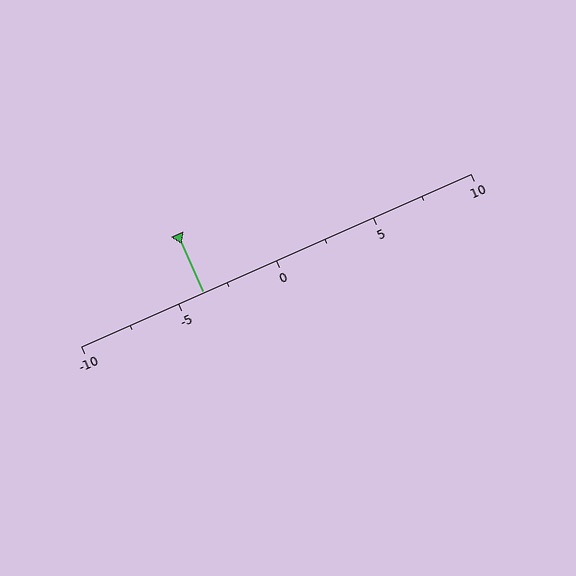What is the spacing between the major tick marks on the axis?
The major ticks are spaced 5 apart.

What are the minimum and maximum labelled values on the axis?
The axis runs from -10 to 10.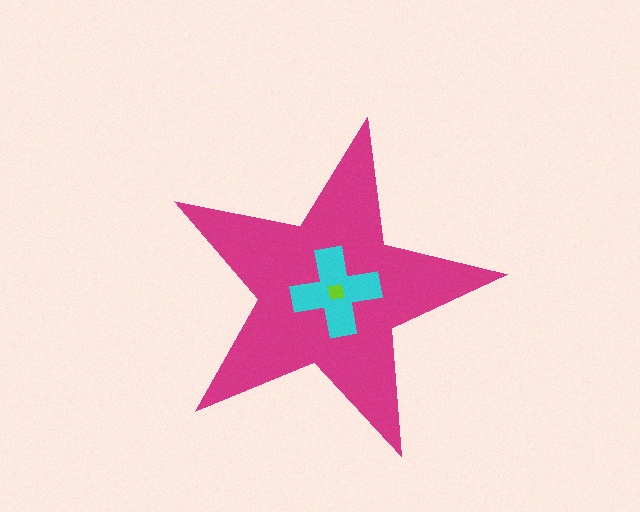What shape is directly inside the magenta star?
The cyan cross.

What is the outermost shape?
The magenta star.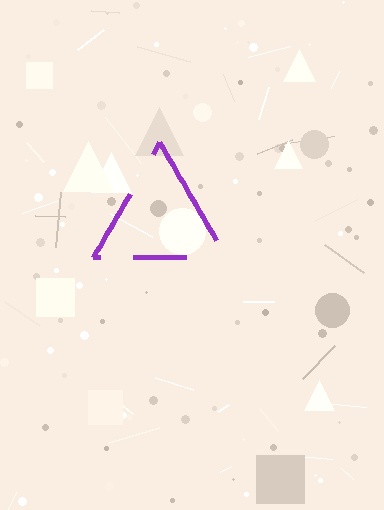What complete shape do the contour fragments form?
The contour fragments form a triangle.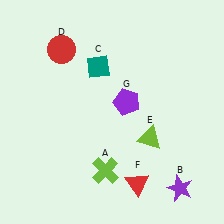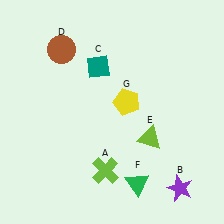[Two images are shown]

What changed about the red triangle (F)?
In Image 1, F is red. In Image 2, it changed to green.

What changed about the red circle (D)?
In Image 1, D is red. In Image 2, it changed to brown.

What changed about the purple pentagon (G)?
In Image 1, G is purple. In Image 2, it changed to yellow.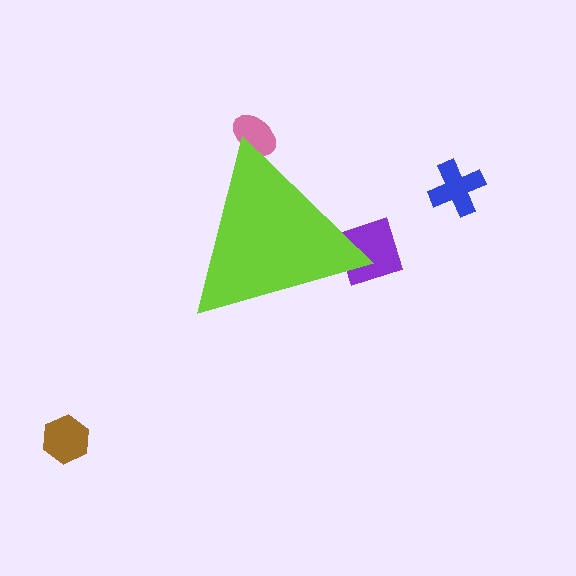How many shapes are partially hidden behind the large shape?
2 shapes are partially hidden.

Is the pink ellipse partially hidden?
Yes, the pink ellipse is partially hidden behind the lime triangle.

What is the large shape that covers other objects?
A lime triangle.